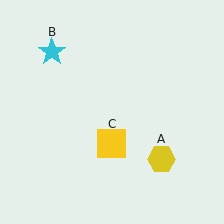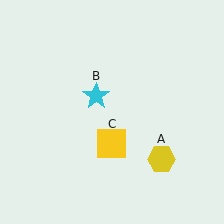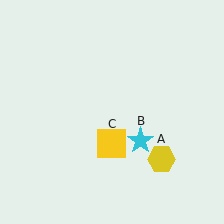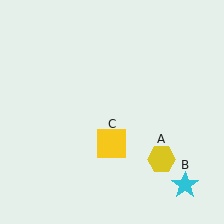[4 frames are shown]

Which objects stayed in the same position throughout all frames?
Yellow hexagon (object A) and yellow square (object C) remained stationary.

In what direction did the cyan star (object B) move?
The cyan star (object B) moved down and to the right.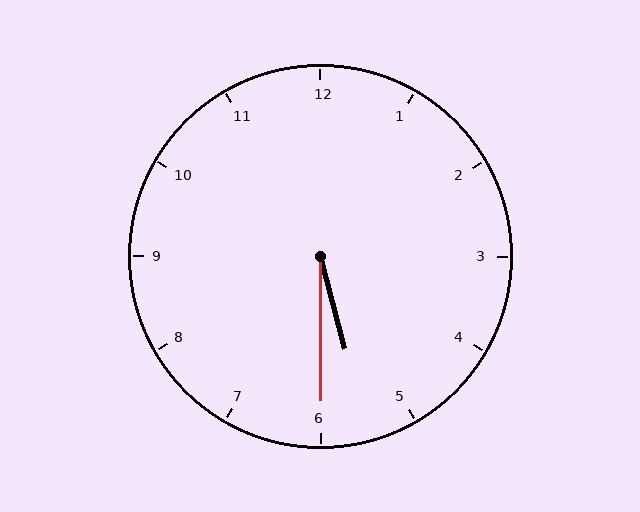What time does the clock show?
5:30.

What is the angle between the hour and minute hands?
Approximately 15 degrees.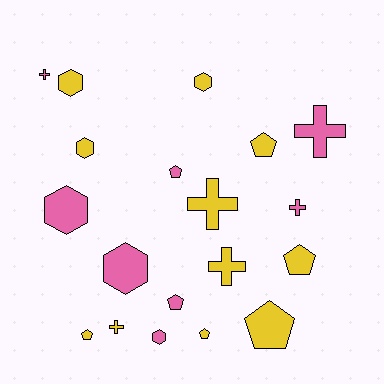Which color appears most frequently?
Yellow, with 11 objects.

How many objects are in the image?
There are 19 objects.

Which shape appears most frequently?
Pentagon, with 7 objects.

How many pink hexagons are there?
There are 3 pink hexagons.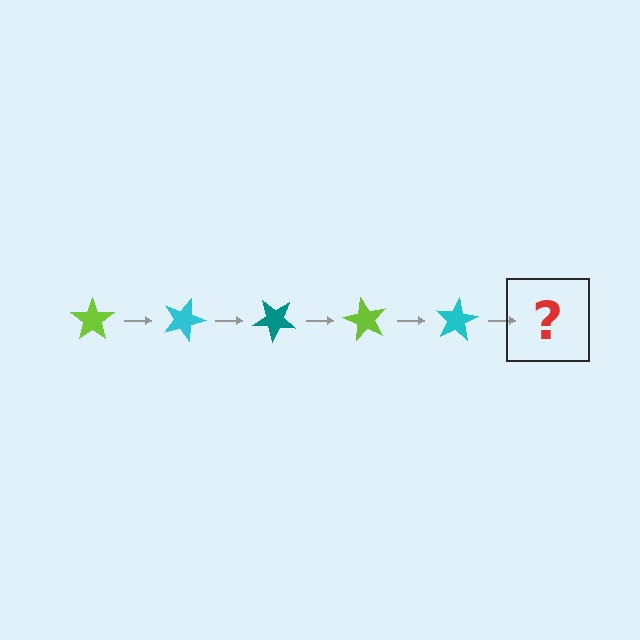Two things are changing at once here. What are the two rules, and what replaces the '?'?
The two rules are that it rotates 20 degrees each step and the color cycles through lime, cyan, and teal. The '?' should be a teal star, rotated 100 degrees from the start.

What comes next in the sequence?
The next element should be a teal star, rotated 100 degrees from the start.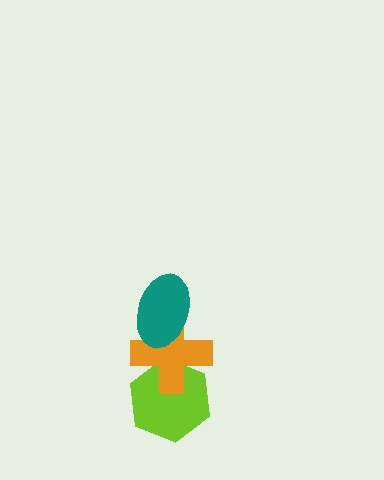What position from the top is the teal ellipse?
The teal ellipse is 1st from the top.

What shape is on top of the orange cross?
The teal ellipse is on top of the orange cross.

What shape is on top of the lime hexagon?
The orange cross is on top of the lime hexagon.